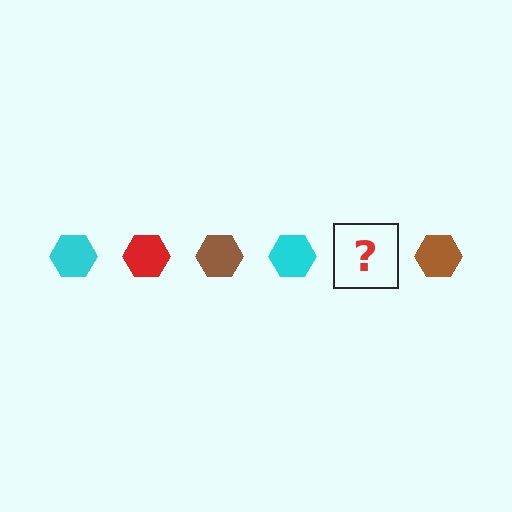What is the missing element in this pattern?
The missing element is a red hexagon.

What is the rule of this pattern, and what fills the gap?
The rule is that the pattern cycles through cyan, red, brown hexagons. The gap should be filled with a red hexagon.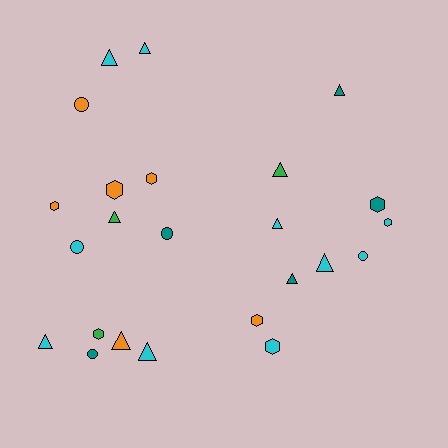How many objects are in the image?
There are 24 objects.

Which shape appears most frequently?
Triangle, with 11 objects.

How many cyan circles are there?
There are 2 cyan circles.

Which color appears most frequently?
Cyan, with 10 objects.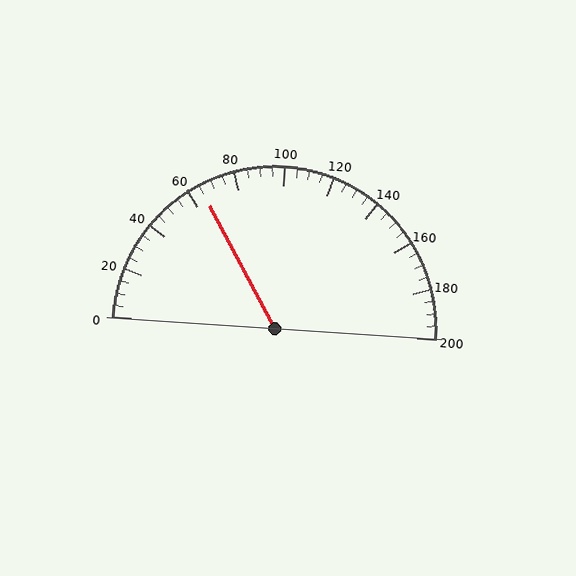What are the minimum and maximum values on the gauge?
The gauge ranges from 0 to 200.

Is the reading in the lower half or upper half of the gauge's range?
The reading is in the lower half of the range (0 to 200).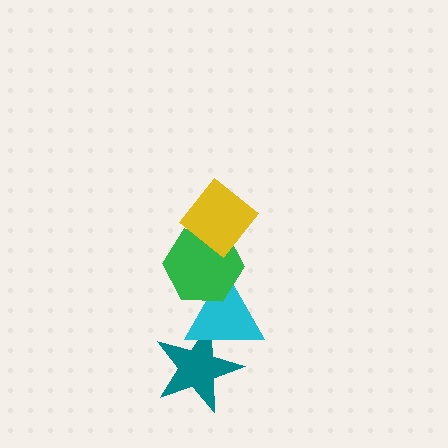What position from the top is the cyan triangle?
The cyan triangle is 3rd from the top.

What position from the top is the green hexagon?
The green hexagon is 2nd from the top.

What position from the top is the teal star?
The teal star is 4th from the top.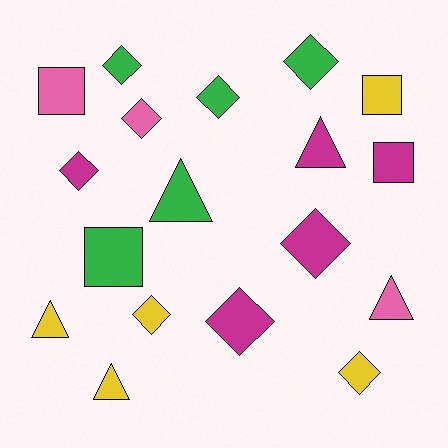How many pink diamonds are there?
There is 1 pink diamond.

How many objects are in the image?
There are 18 objects.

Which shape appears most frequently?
Diamond, with 9 objects.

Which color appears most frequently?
Magenta, with 5 objects.